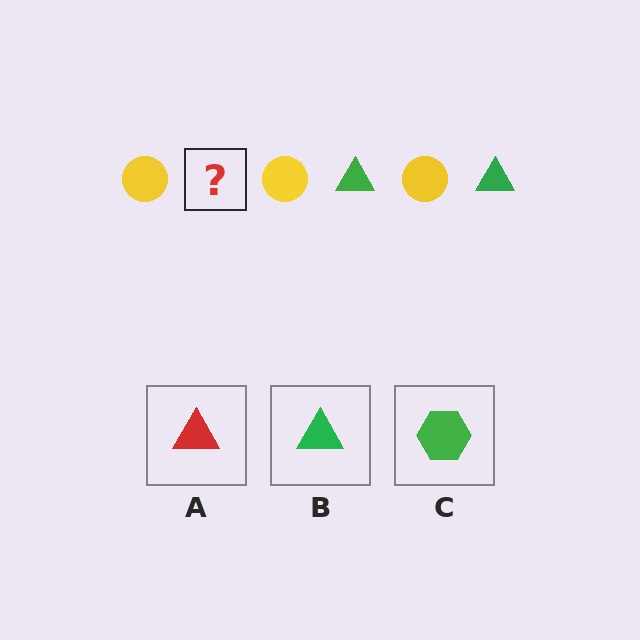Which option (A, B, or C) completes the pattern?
B.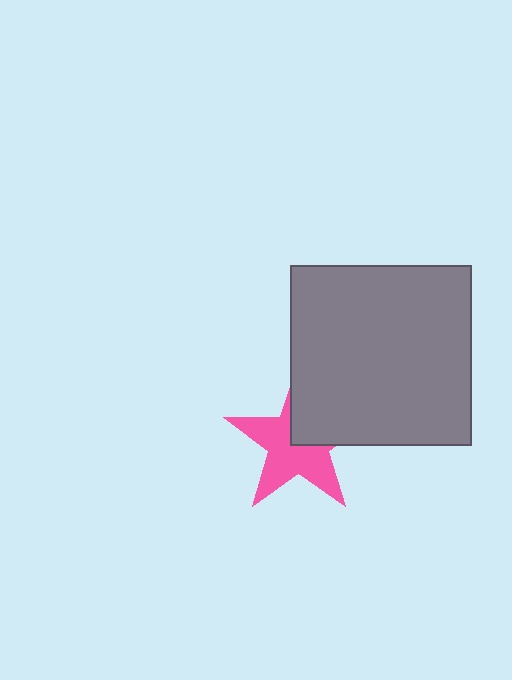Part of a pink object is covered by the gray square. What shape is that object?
It is a star.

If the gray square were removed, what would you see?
You would see the complete pink star.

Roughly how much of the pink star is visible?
About half of it is visible (roughly 62%).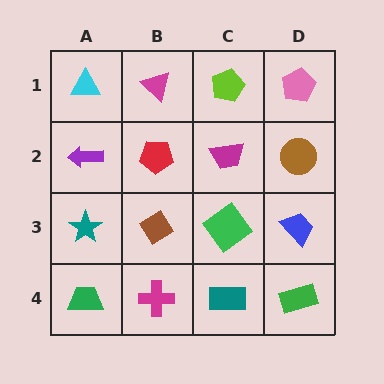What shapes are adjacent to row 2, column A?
A cyan triangle (row 1, column A), a teal star (row 3, column A), a red pentagon (row 2, column B).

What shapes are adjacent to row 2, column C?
A lime pentagon (row 1, column C), a green diamond (row 3, column C), a red pentagon (row 2, column B), a brown circle (row 2, column D).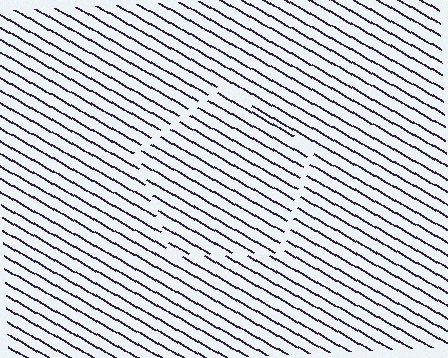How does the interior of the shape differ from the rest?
The interior of the shape contains the same grating, shifted by half a period — the contour is defined by the phase discontinuity where line-ends from the inner and outer gratings abut.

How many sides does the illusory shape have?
5 sides — the line-ends trace a pentagon.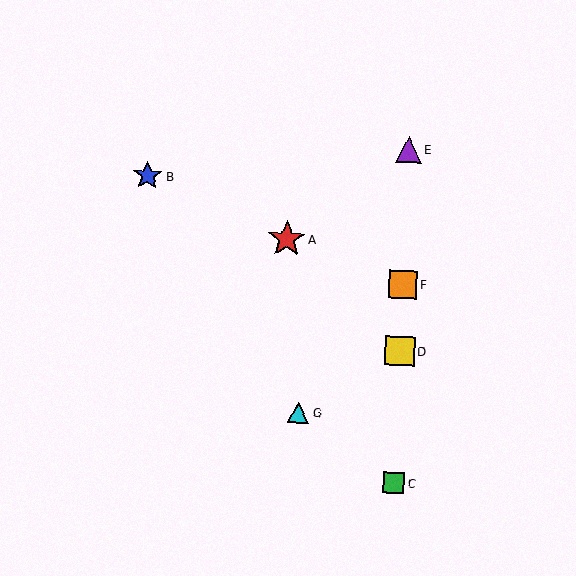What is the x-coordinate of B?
Object B is at x≈148.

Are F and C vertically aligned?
Yes, both are at x≈403.